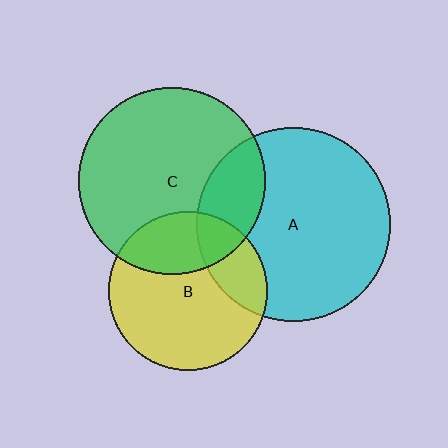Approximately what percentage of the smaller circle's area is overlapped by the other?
Approximately 30%.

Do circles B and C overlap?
Yes.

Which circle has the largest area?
Circle A (cyan).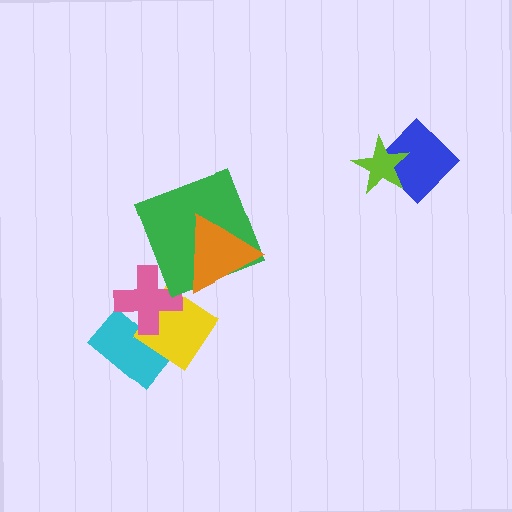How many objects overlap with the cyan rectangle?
2 objects overlap with the cyan rectangle.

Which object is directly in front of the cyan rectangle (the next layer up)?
The yellow diamond is directly in front of the cyan rectangle.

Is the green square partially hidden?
Yes, it is partially covered by another shape.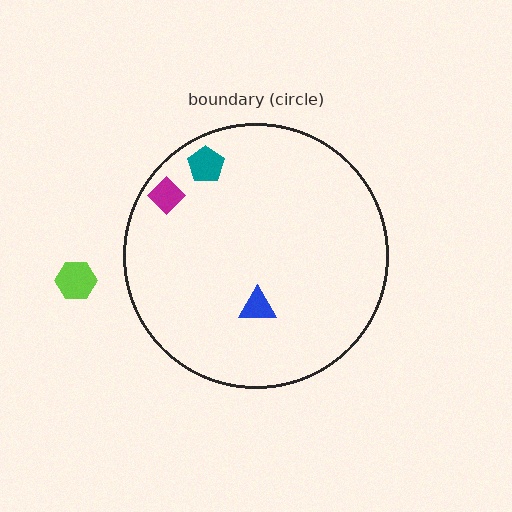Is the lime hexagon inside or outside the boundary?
Outside.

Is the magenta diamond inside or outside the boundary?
Inside.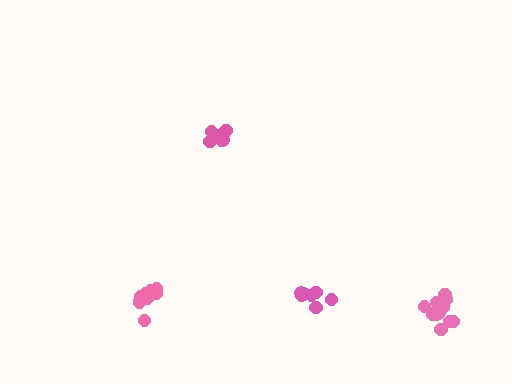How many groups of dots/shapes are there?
There are 4 groups.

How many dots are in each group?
Group 1: 10 dots, Group 2: 7 dots, Group 3: 13 dots, Group 4: 8 dots (38 total).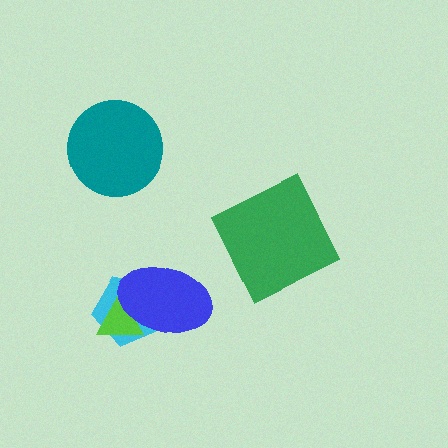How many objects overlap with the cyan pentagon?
2 objects overlap with the cyan pentagon.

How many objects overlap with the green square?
0 objects overlap with the green square.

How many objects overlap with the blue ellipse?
2 objects overlap with the blue ellipse.